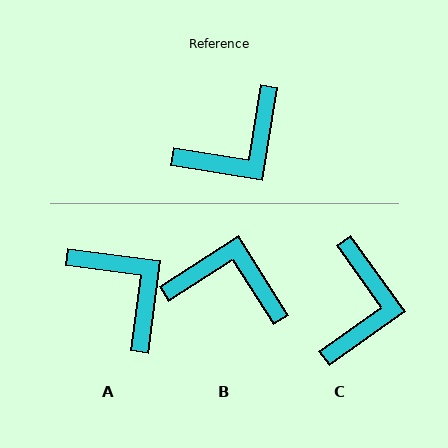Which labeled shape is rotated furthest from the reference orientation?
B, about 132 degrees away.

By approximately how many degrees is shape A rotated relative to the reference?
Approximately 92 degrees counter-clockwise.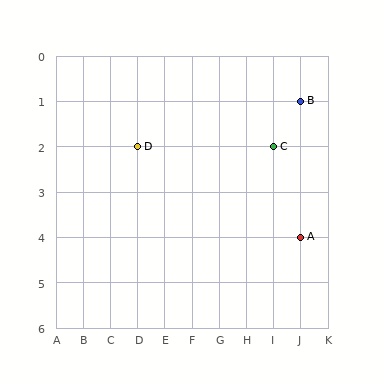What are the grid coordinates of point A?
Point A is at grid coordinates (J, 4).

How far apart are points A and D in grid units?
Points A and D are 6 columns and 2 rows apart (about 6.3 grid units diagonally).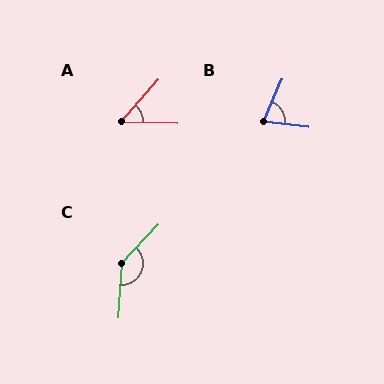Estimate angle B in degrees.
Approximately 73 degrees.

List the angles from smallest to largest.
A (49°), B (73°), C (140°).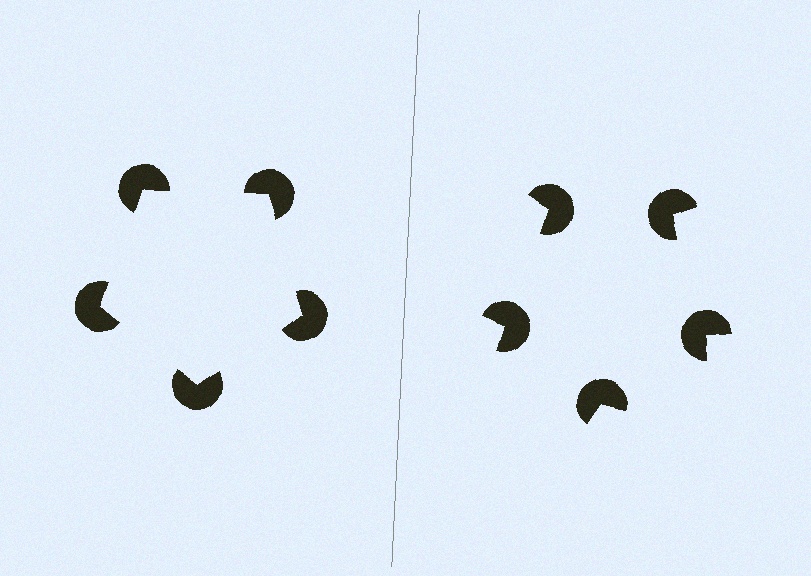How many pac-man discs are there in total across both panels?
10 — 5 on each side.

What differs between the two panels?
The pac-man discs are positioned identically on both sides; only the wedge orientations differ. On the left they align to a pentagon; on the right they are misaligned.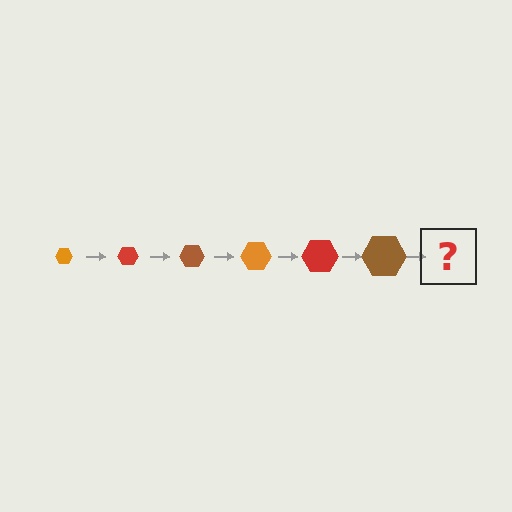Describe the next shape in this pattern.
It should be an orange hexagon, larger than the previous one.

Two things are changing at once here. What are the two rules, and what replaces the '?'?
The two rules are that the hexagon grows larger each step and the color cycles through orange, red, and brown. The '?' should be an orange hexagon, larger than the previous one.